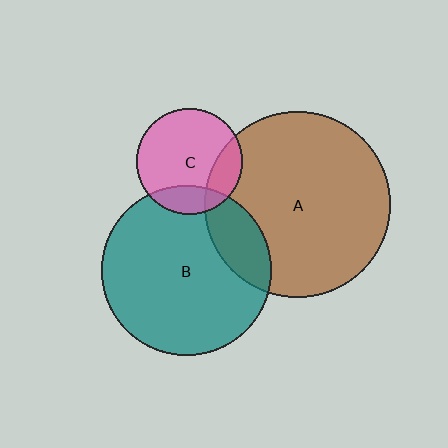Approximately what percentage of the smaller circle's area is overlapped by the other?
Approximately 20%.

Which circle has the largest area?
Circle A (brown).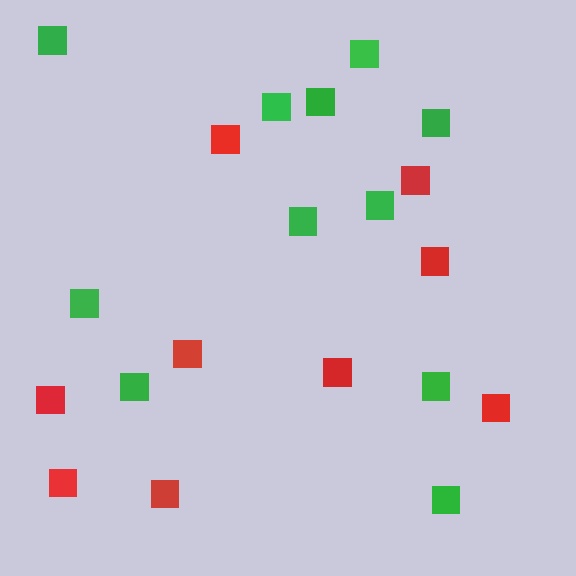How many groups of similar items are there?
There are 2 groups: one group of red squares (9) and one group of green squares (11).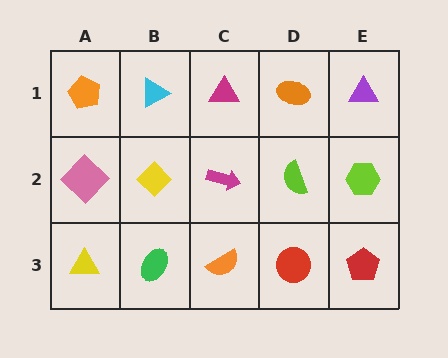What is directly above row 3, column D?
A lime semicircle.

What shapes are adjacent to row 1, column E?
A lime hexagon (row 2, column E), an orange ellipse (row 1, column D).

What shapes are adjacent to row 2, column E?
A purple triangle (row 1, column E), a red pentagon (row 3, column E), a lime semicircle (row 2, column D).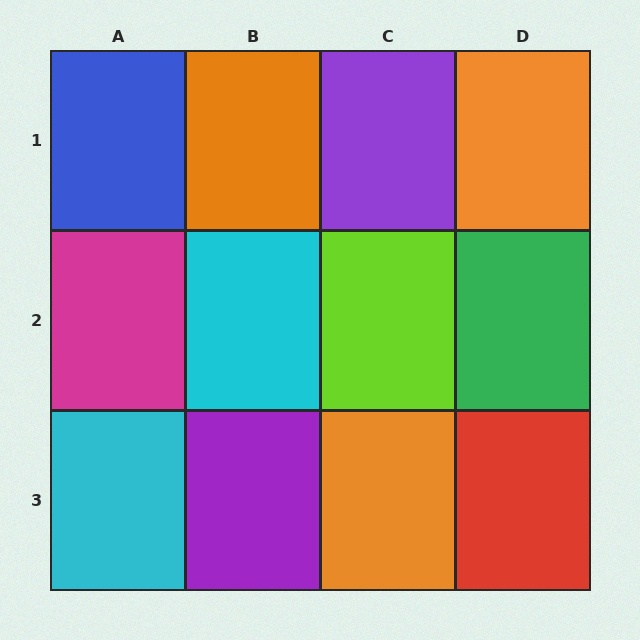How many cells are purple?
2 cells are purple.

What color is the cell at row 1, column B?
Orange.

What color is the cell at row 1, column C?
Purple.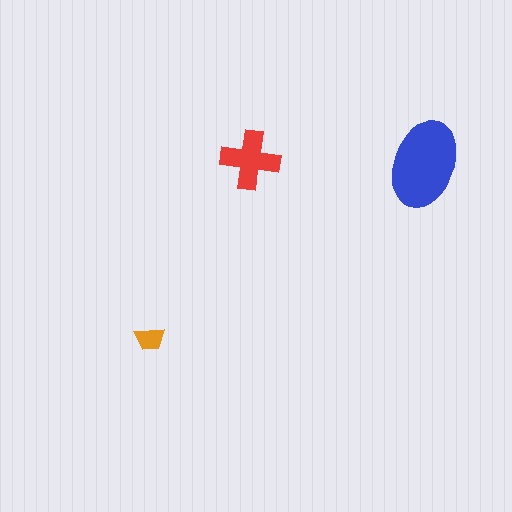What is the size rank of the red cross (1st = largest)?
2nd.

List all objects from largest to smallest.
The blue ellipse, the red cross, the orange trapezoid.